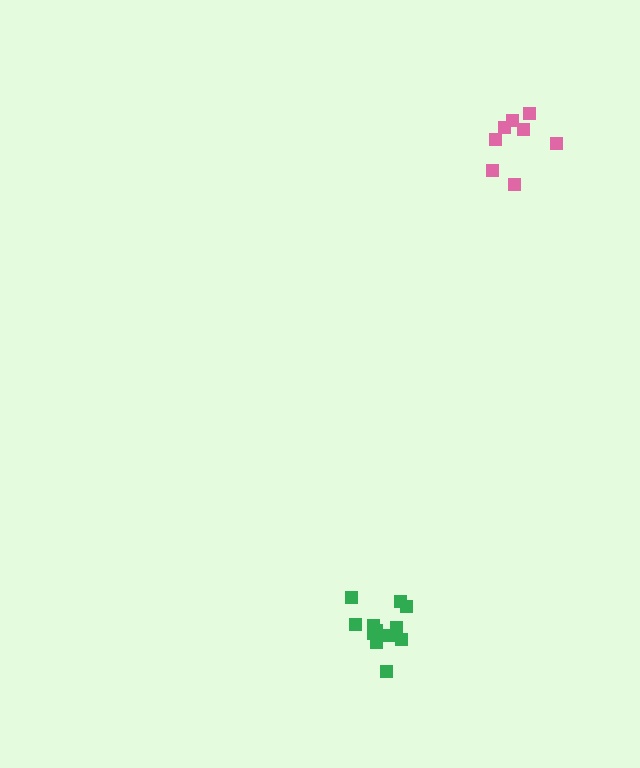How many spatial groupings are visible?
There are 2 spatial groupings.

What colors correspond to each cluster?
The clusters are colored: green, pink.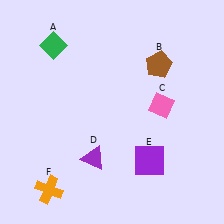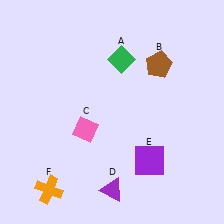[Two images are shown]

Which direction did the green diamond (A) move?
The green diamond (A) moved right.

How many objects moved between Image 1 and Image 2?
3 objects moved between the two images.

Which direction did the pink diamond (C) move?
The pink diamond (C) moved left.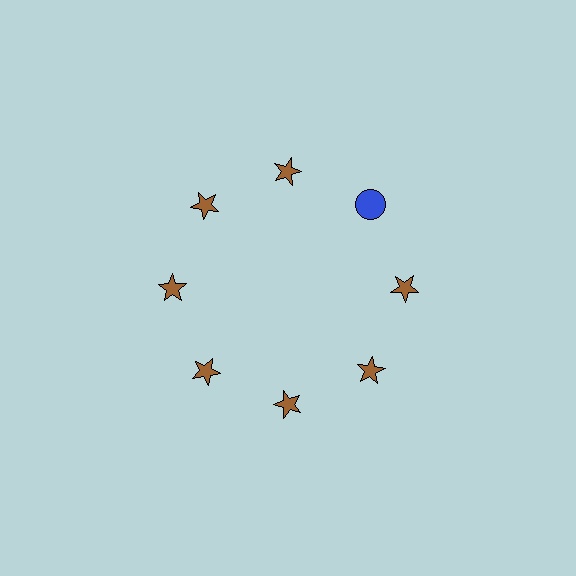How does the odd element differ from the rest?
It differs in both color (blue instead of brown) and shape (circle instead of star).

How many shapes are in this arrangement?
There are 8 shapes arranged in a ring pattern.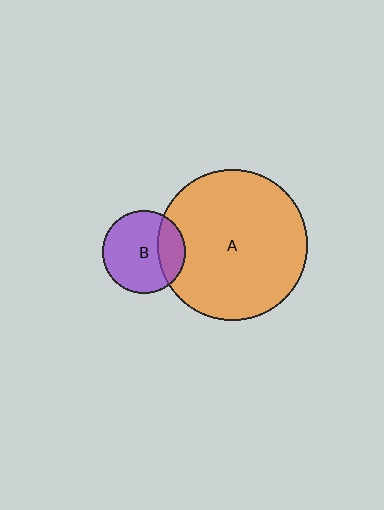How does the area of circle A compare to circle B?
Approximately 3.3 times.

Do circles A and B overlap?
Yes.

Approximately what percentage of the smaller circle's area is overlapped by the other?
Approximately 25%.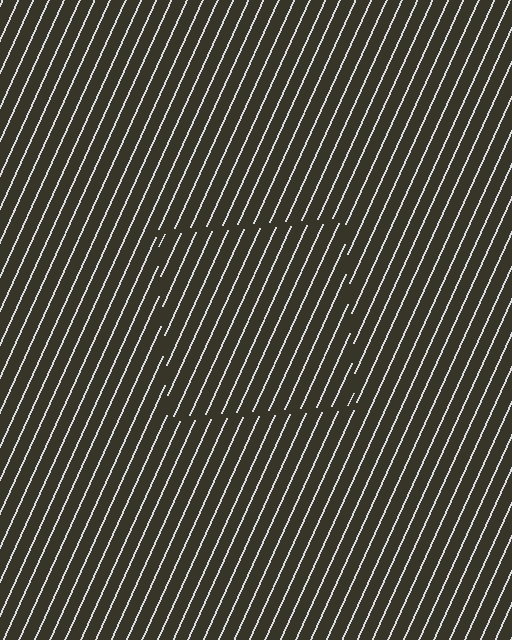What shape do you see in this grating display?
An illusory square. The interior of the shape contains the same grating, shifted by half a period — the contour is defined by the phase discontinuity where line-ends from the inner and outer gratings abut.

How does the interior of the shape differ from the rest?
The interior of the shape contains the same grating, shifted by half a period — the contour is defined by the phase discontinuity where line-ends from the inner and outer gratings abut.